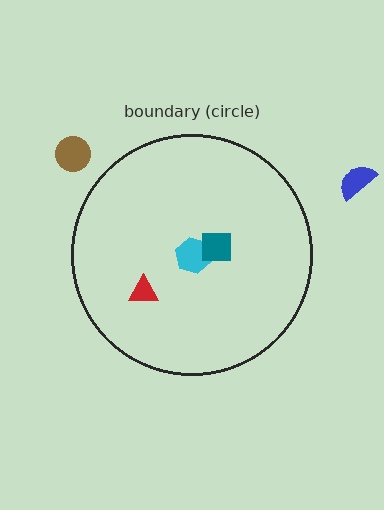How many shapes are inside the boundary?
3 inside, 2 outside.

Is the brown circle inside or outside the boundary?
Outside.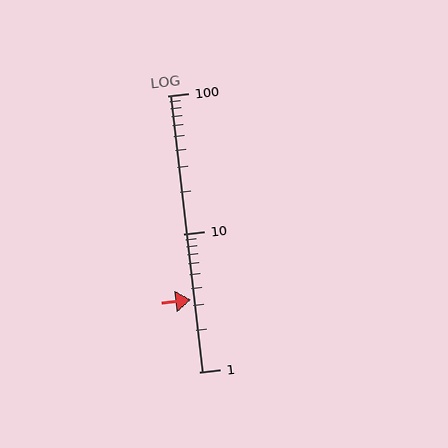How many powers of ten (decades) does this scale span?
The scale spans 2 decades, from 1 to 100.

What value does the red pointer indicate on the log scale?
The pointer indicates approximately 3.3.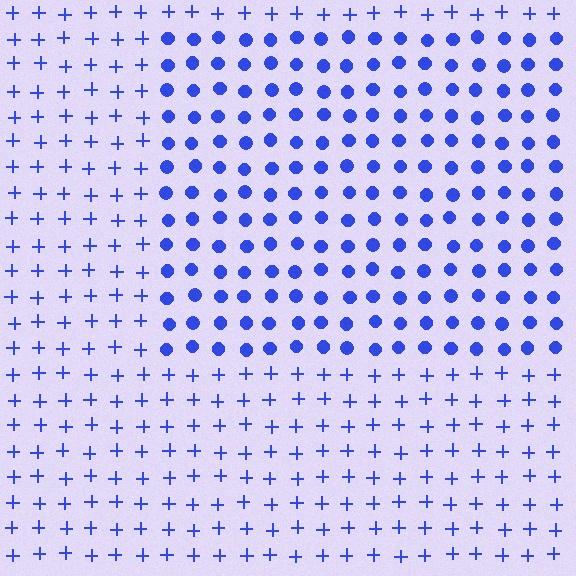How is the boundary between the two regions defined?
The boundary is defined by a change in element shape: circles inside vs. plus signs outside. All elements share the same color and spacing.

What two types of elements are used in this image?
The image uses circles inside the rectangle region and plus signs outside it.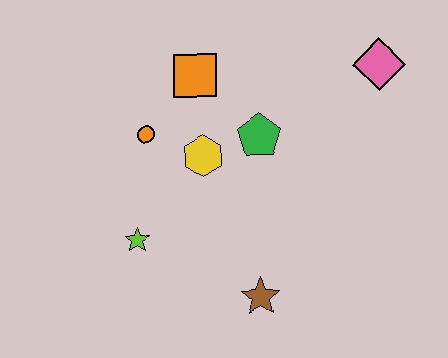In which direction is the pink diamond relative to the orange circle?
The pink diamond is to the right of the orange circle.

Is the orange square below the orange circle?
No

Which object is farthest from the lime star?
The pink diamond is farthest from the lime star.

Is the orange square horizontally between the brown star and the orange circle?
Yes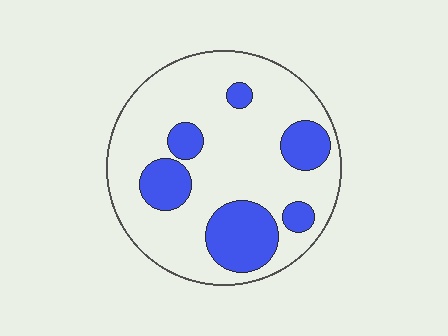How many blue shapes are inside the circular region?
6.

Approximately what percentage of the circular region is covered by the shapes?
Approximately 25%.